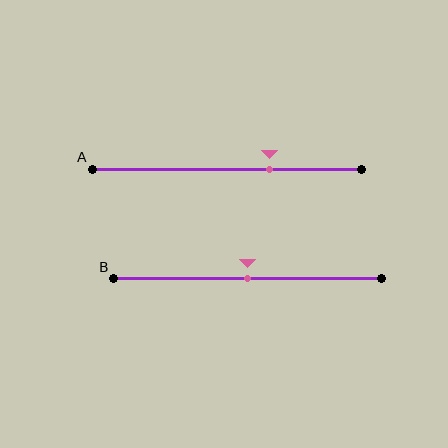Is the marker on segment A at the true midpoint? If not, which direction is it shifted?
No, the marker on segment A is shifted to the right by about 16% of the segment length.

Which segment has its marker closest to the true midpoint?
Segment B has its marker closest to the true midpoint.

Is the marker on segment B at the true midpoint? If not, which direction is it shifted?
Yes, the marker on segment B is at the true midpoint.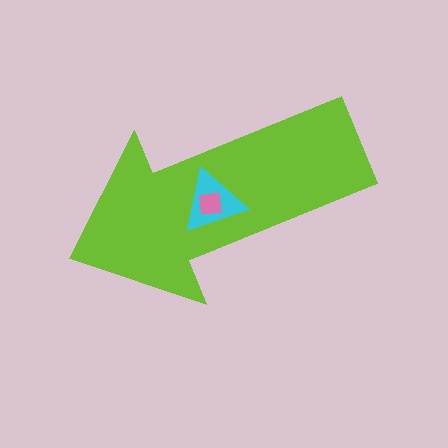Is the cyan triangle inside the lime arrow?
Yes.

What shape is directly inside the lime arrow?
The cyan triangle.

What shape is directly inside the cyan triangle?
The pink square.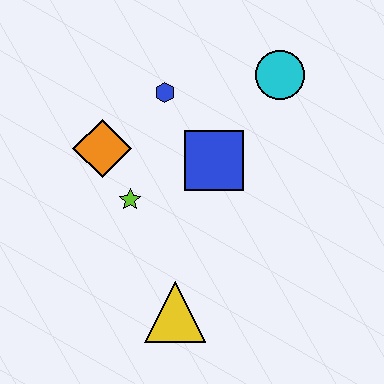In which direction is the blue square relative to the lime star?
The blue square is to the right of the lime star.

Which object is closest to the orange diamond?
The lime star is closest to the orange diamond.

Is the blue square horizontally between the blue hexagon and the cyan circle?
Yes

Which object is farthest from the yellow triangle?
The cyan circle is farthest from the yellow triangle.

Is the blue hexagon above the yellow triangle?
Yes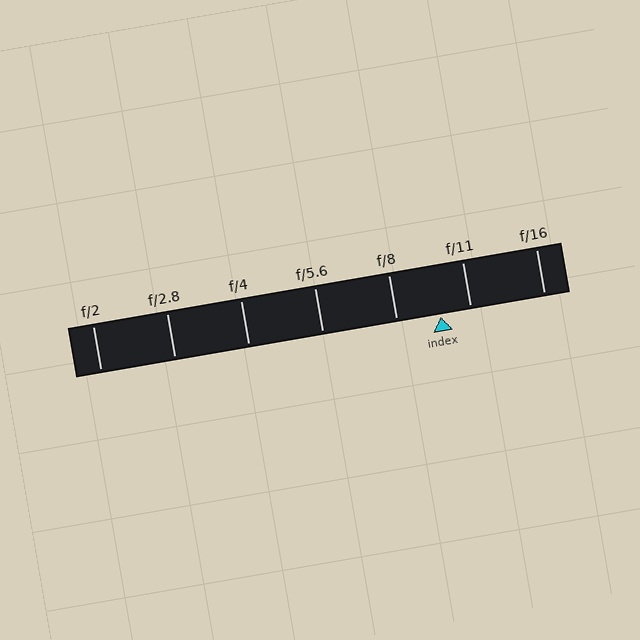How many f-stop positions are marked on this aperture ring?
There are 7 f-stop positions marked.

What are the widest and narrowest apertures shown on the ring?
The widest aperture shown is f/2 and the narrowest is f/16.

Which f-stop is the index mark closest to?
The index mark is closest to f/11.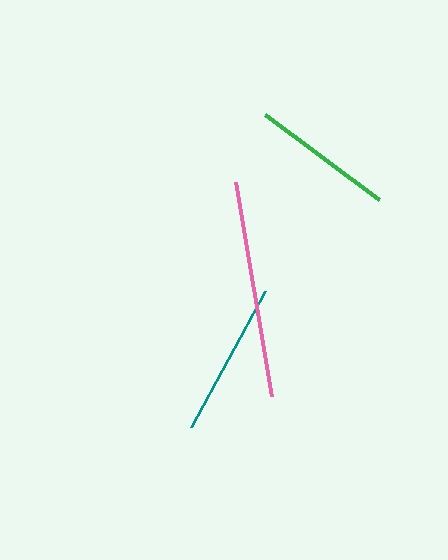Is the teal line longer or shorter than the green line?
The teal line is longer than the green line.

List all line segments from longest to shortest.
From longest to shortest: pink, teal, green.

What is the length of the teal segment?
The teal segment is approximately 155 pixels long.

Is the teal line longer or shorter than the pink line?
The pink line is longer than the teal line.